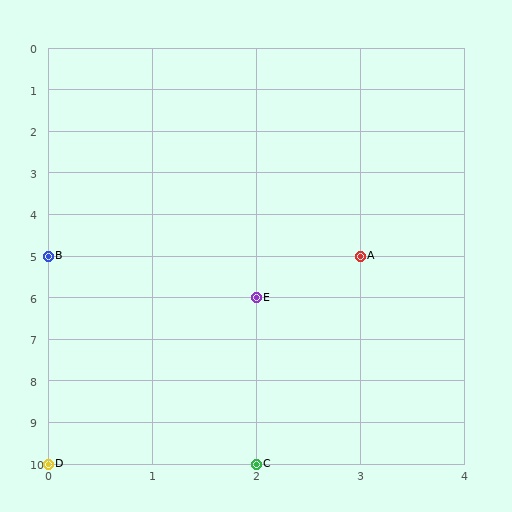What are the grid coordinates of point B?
Point B is at grid coordinates (0, 5).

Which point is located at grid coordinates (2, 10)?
Point C is at (2, 10).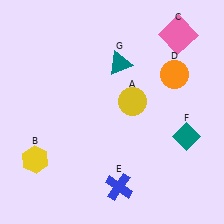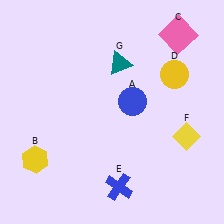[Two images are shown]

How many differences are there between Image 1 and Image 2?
There are 3 differences between the two images.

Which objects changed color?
A changed from yellow to blue. D changed from orange to yellow. F changed from teal to yellow.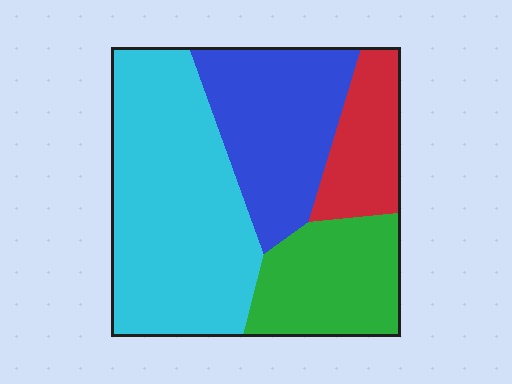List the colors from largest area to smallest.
From largest to smallest: cyan, blue, green, red.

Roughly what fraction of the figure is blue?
Blue takes up less than a quarter of the figure.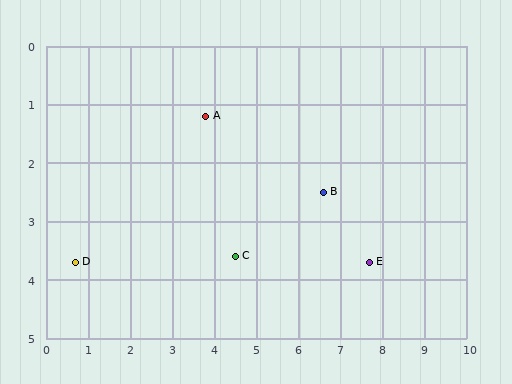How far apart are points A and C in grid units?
Points A and C are about 2.5 grid units apart.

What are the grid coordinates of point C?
Point C is at approximately (4.5, 3.6).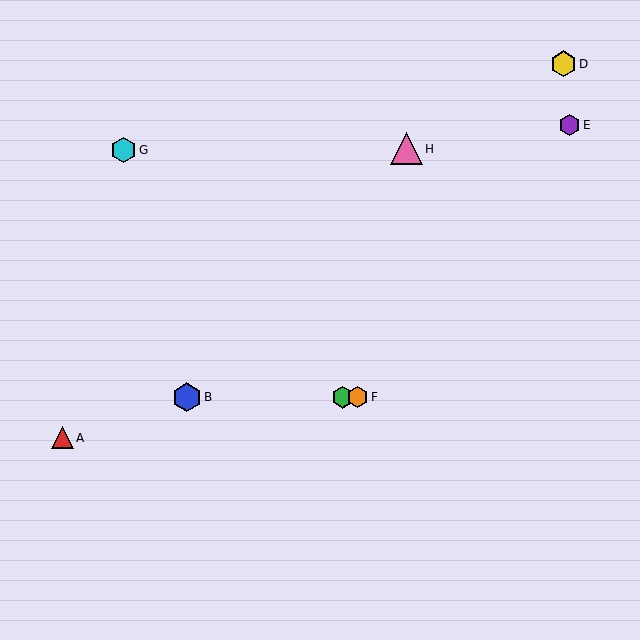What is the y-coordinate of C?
Object C is at y≈397.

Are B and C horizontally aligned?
Yes, both are at y≈397.